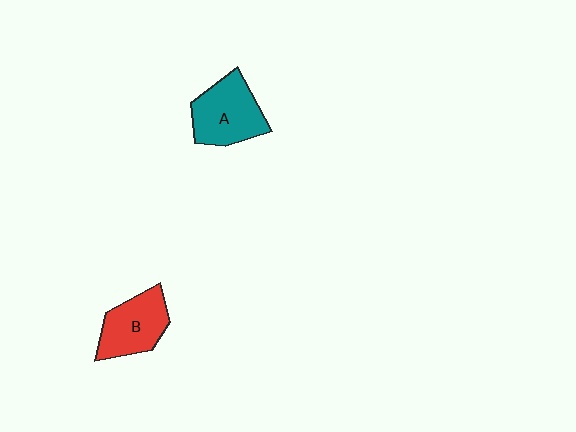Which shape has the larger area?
Shape A (teal).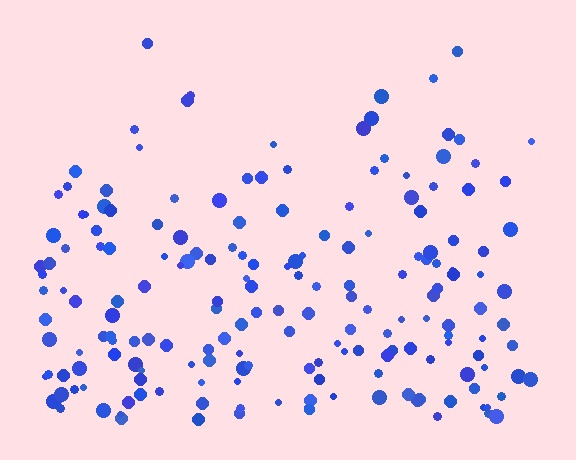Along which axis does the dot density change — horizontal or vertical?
Vertical.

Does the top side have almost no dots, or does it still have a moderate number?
Still a moderate number, just noticeably fewer than the bottom.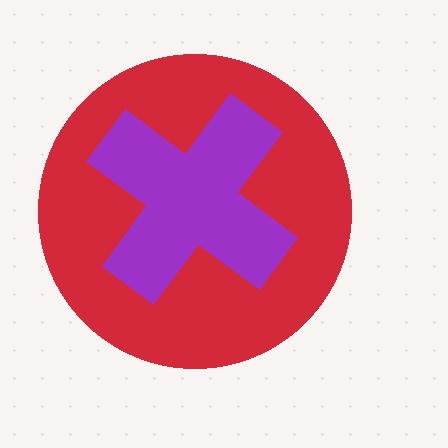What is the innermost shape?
The purple cross.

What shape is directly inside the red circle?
The purple cross.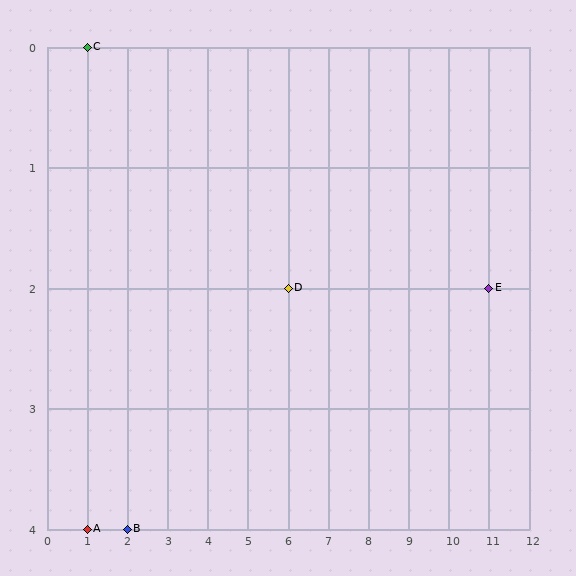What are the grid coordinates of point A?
Point A is at grid coordinates (1, 4).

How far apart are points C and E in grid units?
Points C and E are 10 columns and 2 rows apart (about 10.2 grid units diagonally).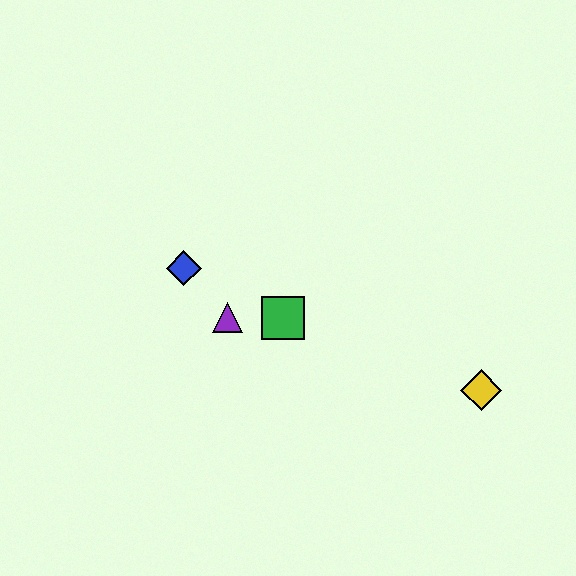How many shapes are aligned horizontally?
3 shapes (the red circle, the green square, the purple triangle) are aligned horizontally.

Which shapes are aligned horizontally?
The red circle, the green square, the purple triangle are aligned horizontally.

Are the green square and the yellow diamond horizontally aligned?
No, the green square is at y≈318 and the yellow diamond is at y≈390.